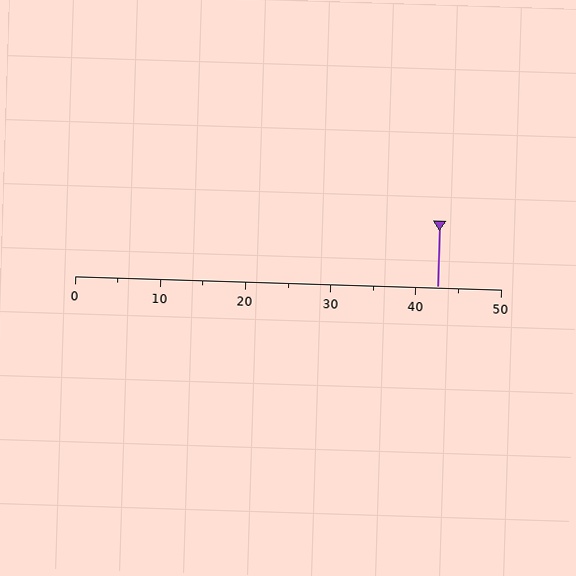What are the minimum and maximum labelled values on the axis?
The axis runs from 0 to 50.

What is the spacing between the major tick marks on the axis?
The major ticks are spaced 10 apart.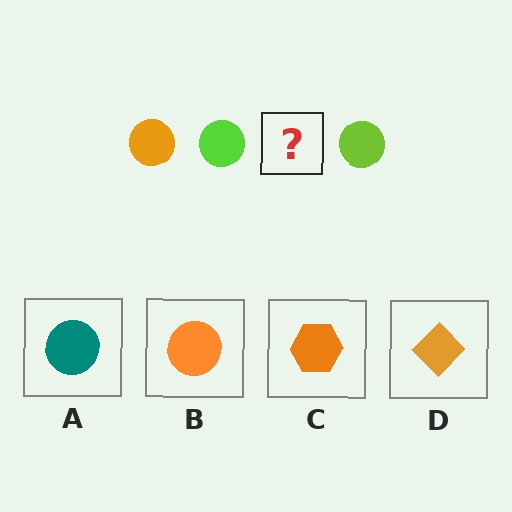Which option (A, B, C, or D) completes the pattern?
B.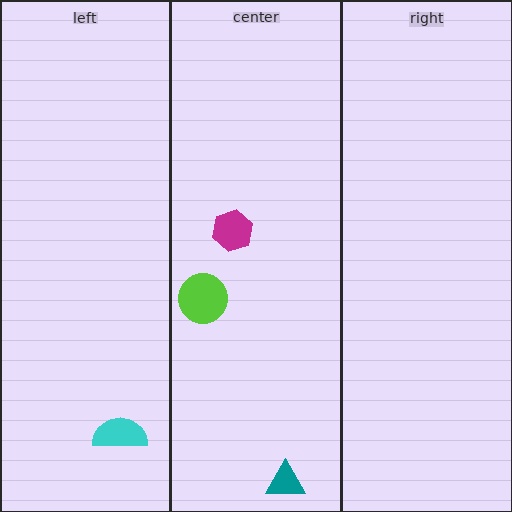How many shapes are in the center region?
3.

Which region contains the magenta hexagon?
The center region.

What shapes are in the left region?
The cyan semicircle.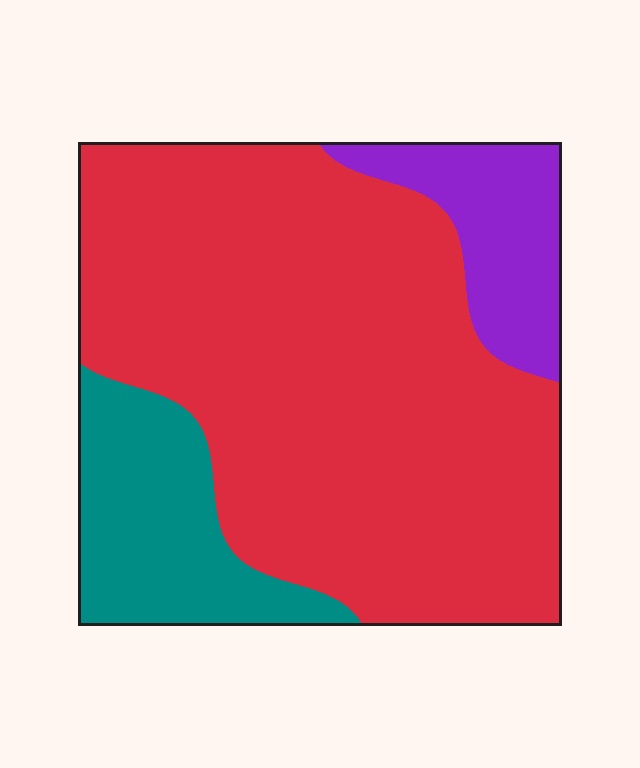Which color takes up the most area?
Red, at roughly 70%.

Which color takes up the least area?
Purple, at roughly 10%.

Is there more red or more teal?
Red.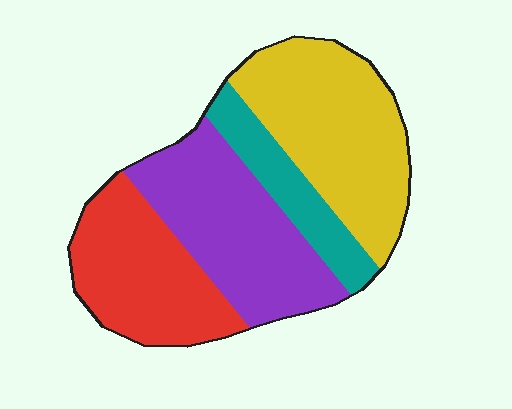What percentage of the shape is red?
Red takes up about one quarter (1/4) of the shape.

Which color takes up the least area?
Teal, at roughly 15%.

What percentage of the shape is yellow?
Yellow takes up about one third (1/3) of the shape.